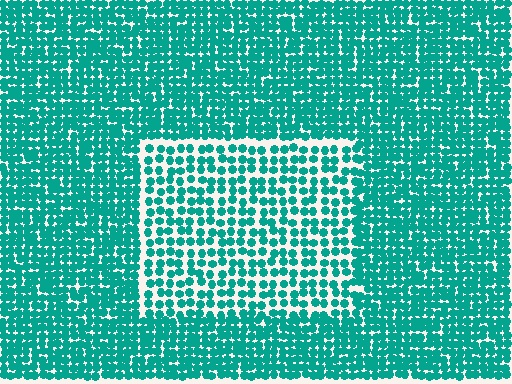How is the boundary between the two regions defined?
The boundary is defined by a change in element density (approximately 1.8x ratio). All elements are the same color, size, and shape.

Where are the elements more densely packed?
The elements are more densely packed outside the rectangle boundary.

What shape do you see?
I see a rectangle.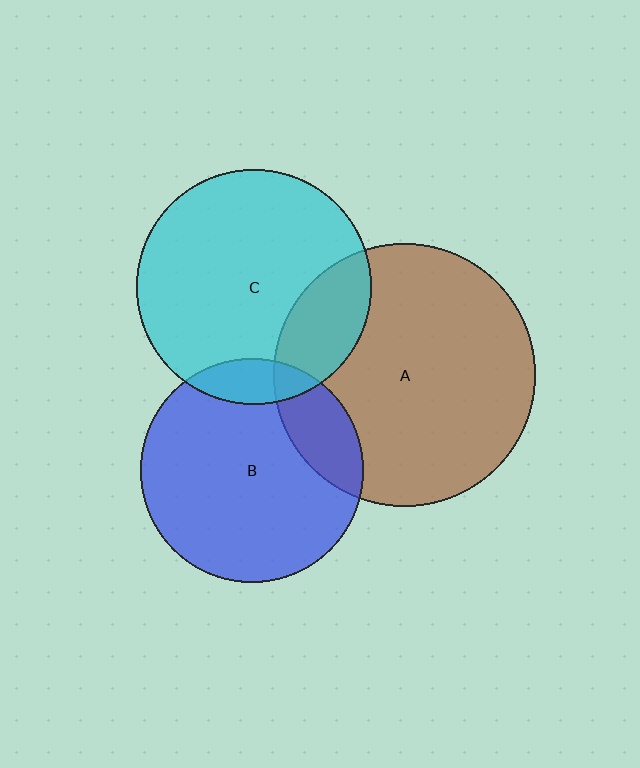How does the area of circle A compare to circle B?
Approximately 1.4 times.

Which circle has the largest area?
Circle A (brown).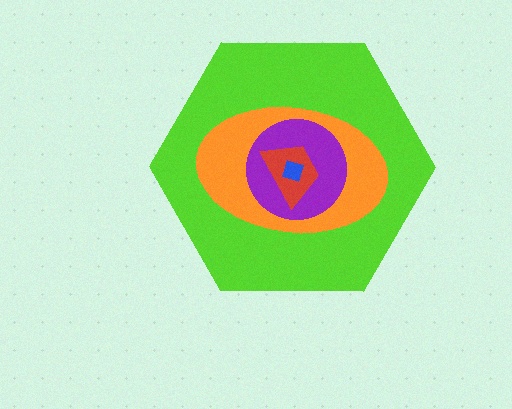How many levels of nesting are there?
5.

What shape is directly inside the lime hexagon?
The orange ellipse.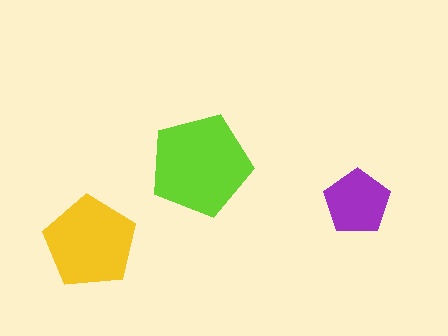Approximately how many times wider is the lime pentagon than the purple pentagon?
About 1.5 times wider.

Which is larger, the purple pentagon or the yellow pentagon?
The yellow one.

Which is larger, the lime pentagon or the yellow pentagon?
The lime one.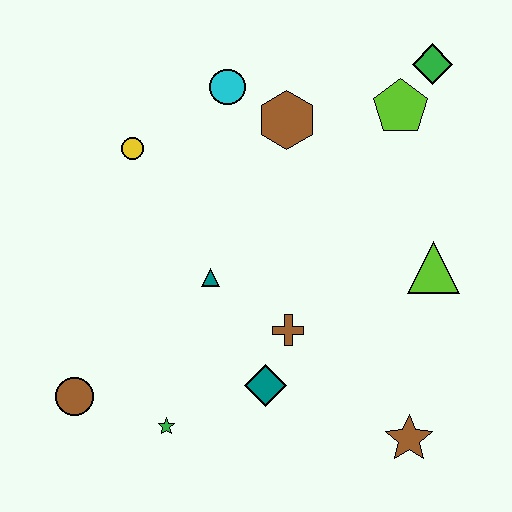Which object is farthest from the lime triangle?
The brown circle is farthest from the lime triangle.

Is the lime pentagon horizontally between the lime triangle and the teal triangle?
Yes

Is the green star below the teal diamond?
Yes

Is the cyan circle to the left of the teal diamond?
Yes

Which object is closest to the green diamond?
The lime pentagon is closest to the green diamond.